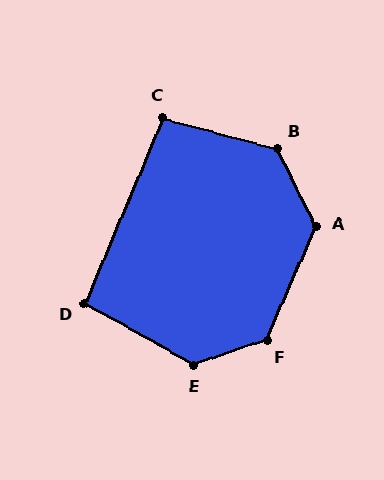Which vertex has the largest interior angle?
F, at approximately 132 degrees.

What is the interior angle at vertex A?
Approximately 130 degrees (obtuse).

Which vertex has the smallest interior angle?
D, at approximately 96 degrees.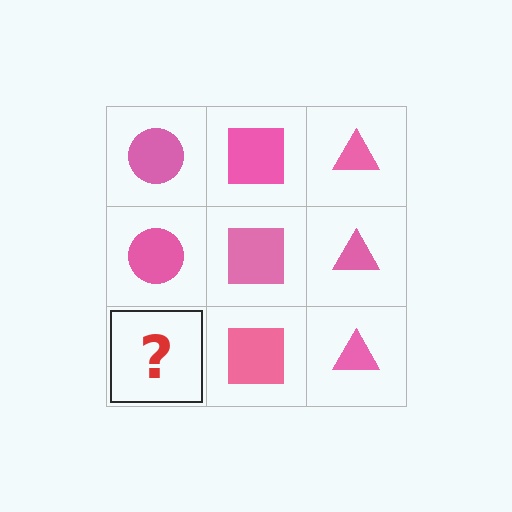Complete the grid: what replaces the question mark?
The question mark should be replaced with a pink circle.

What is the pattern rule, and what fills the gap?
The rule is that each column has a consistent shape. The gap should be filled with a pink circle.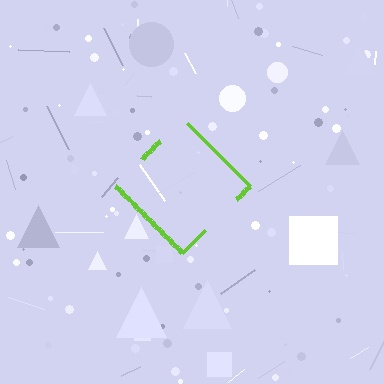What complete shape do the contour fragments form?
The contour fragments form a diamond.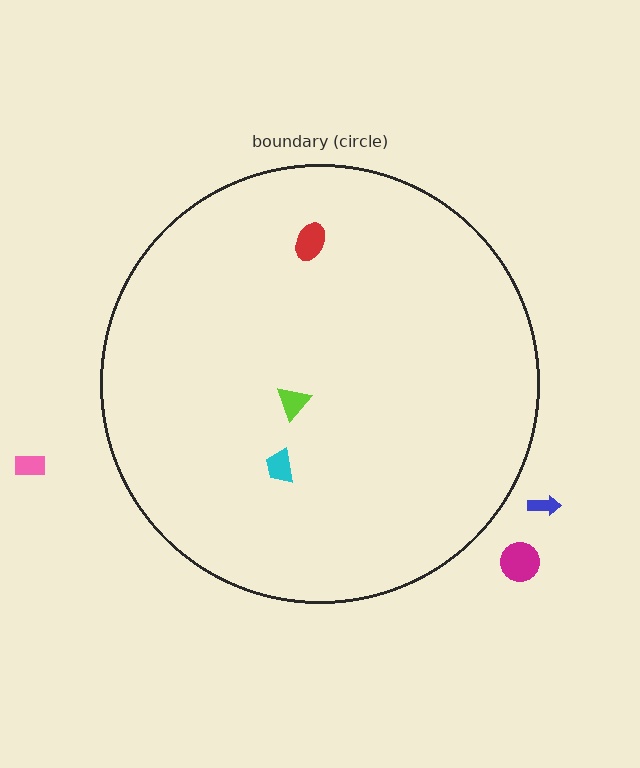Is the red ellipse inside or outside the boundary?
Inside.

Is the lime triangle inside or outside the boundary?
Inside.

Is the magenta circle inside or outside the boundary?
Outside.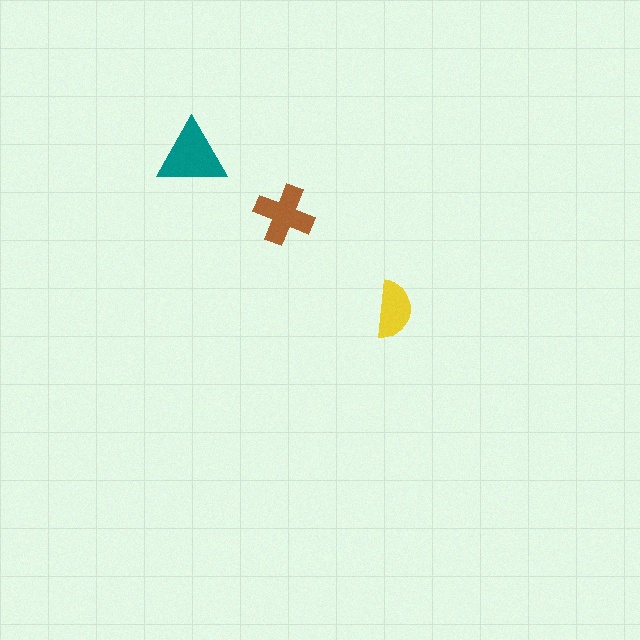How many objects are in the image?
There are 3 objects in the image.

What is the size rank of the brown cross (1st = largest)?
2nd.